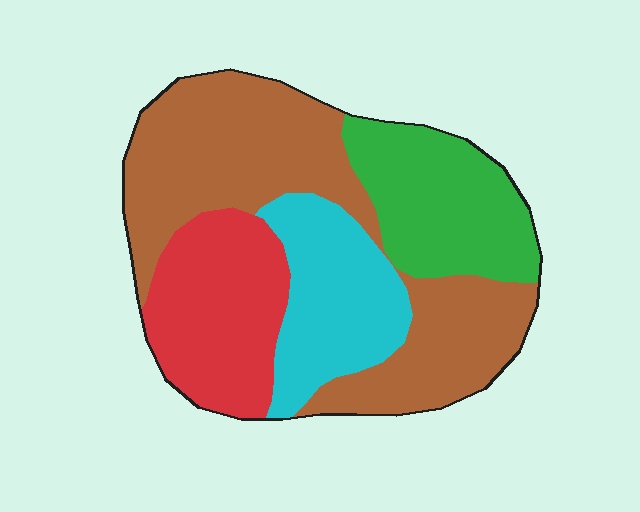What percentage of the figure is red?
Red covers around 20% of the figure.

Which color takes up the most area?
Brown, at roughly 40%.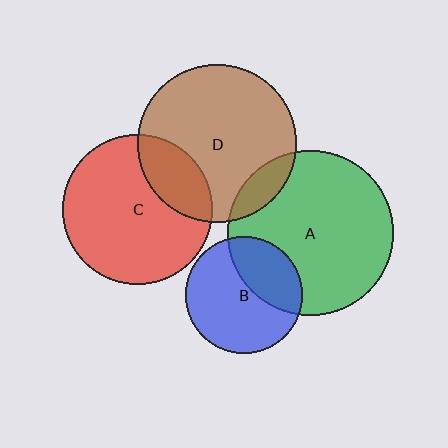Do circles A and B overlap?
Yes.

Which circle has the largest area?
Circle A (green).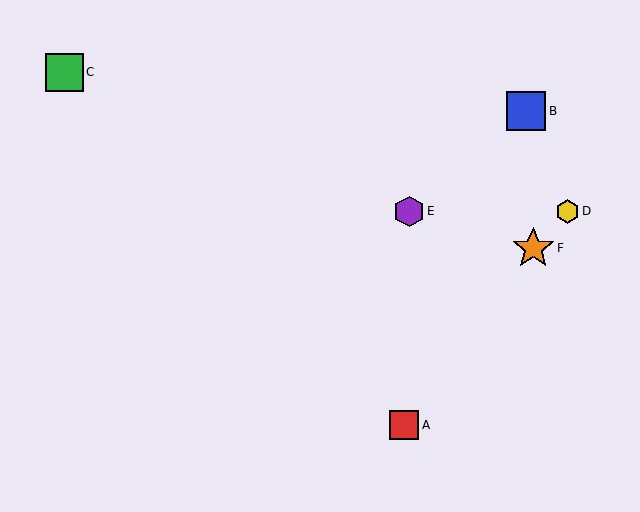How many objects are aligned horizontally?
2 objects (D, E) are aligned horizontally.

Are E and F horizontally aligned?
No, E is at y≈211 and F is at y≈248.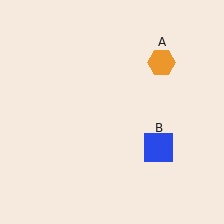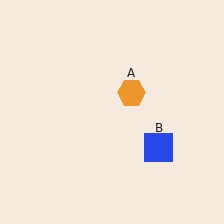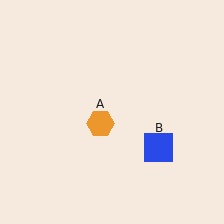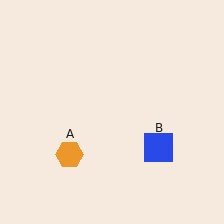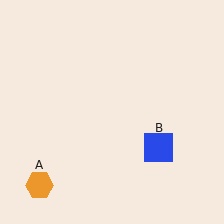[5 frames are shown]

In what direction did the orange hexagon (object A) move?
The orange hexagon (object A) moved down and to the left.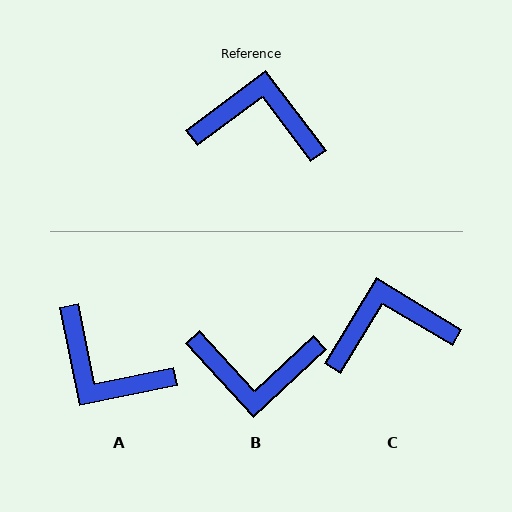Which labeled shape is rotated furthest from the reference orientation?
B, about 174 degrees away.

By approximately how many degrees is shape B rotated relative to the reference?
Approximately 174 degrees clockwise.